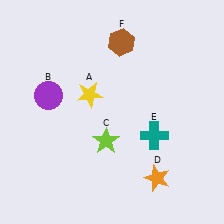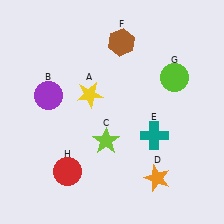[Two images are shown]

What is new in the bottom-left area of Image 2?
A red circle (H) was added in the bottom-left area of Image 2.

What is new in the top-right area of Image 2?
A lime circle (G) was added in the top-right area of Image 2.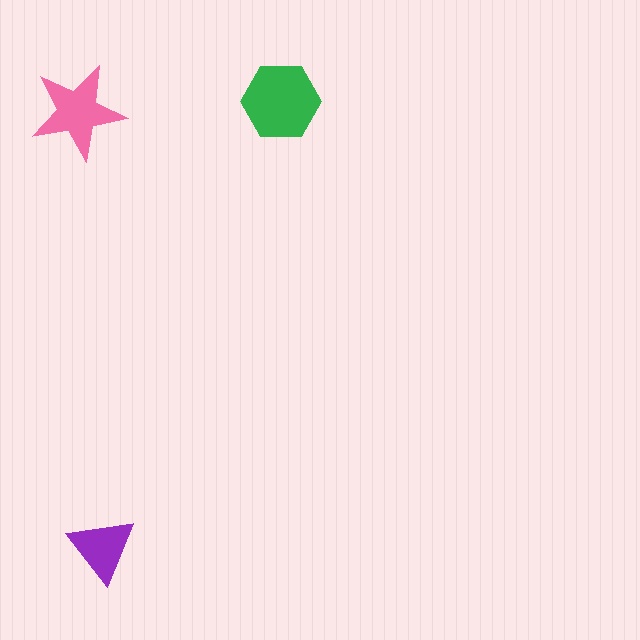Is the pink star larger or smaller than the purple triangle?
Larger.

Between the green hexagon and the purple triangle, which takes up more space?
The green hexagon.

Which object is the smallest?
The purple triangle.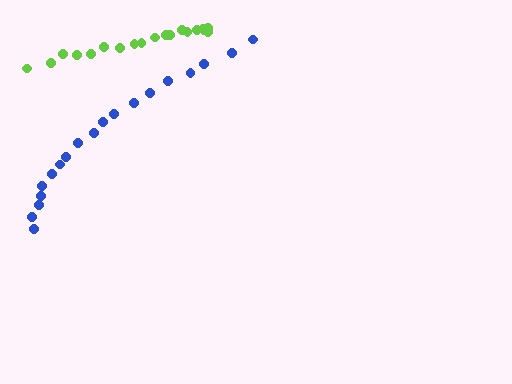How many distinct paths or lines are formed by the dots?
There are 2 distinct paths.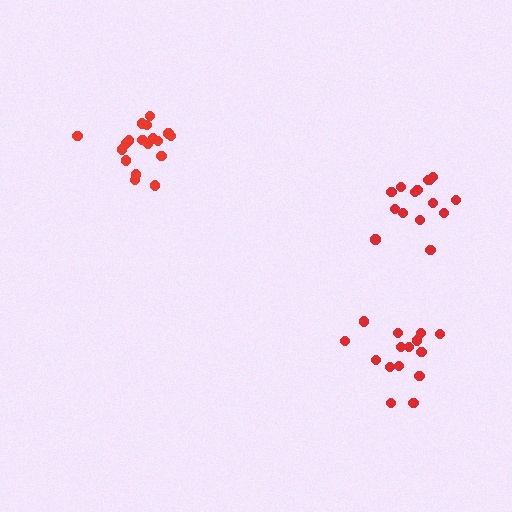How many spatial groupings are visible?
There are 3 spatial groupings.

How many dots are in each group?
Group 1: 18 dots, Group 2: 15 dots, Group 3: 15 dots (48 total).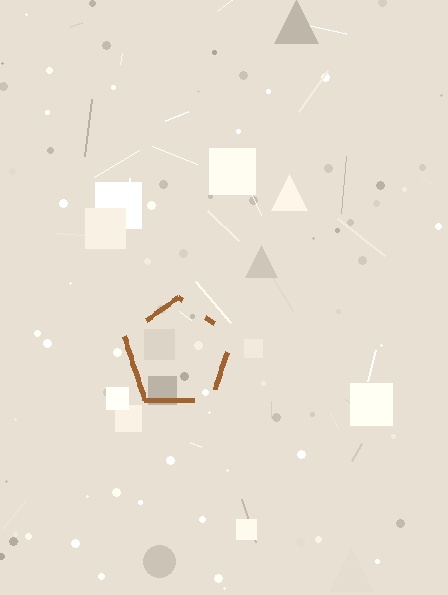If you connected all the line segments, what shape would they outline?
They would outline a pentagon.